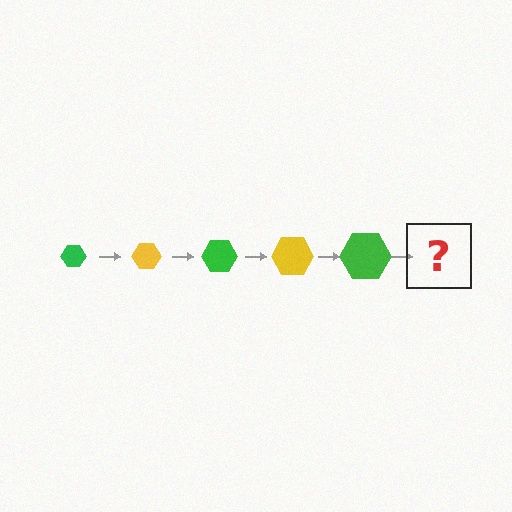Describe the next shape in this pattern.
It should be a yellow hexagon, larger than the previous one.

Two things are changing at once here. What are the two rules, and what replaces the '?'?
The two rules are that the hexagon grows larger each step and the color cycles through green and yellow. The '?' should be a yellow hexagon, larger than the previous one.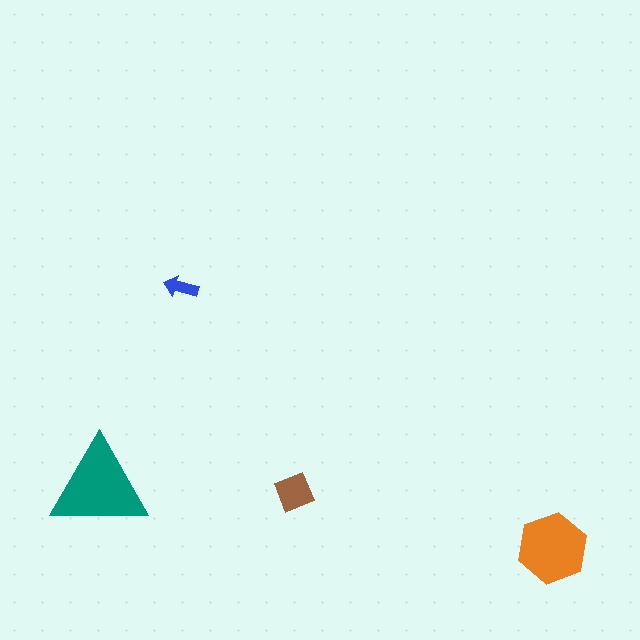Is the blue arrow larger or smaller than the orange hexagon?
Smaller.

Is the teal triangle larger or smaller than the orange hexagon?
Larger.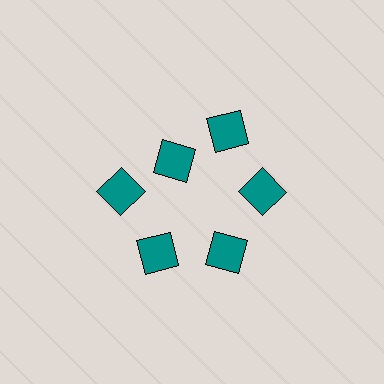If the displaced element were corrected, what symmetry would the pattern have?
It would have 6-fold rotational symmetry — the pattern would map onto itself every 60 degrees.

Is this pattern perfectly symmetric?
No. The 6 teal diamonds are arranged in a ring, but one element near the 11 o'clock position is pulled inward toward the center, breaking the 6-fold rotational symmetry.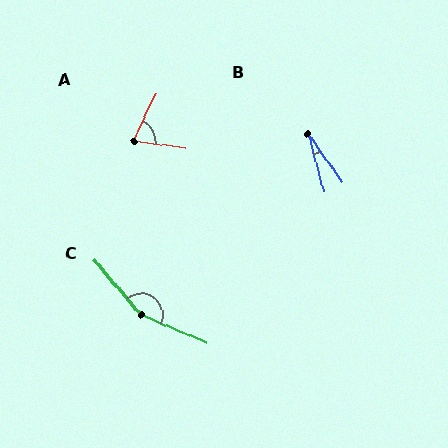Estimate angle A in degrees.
Approximately 71 degrees.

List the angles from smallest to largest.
B (20°), A (71°), C (154°).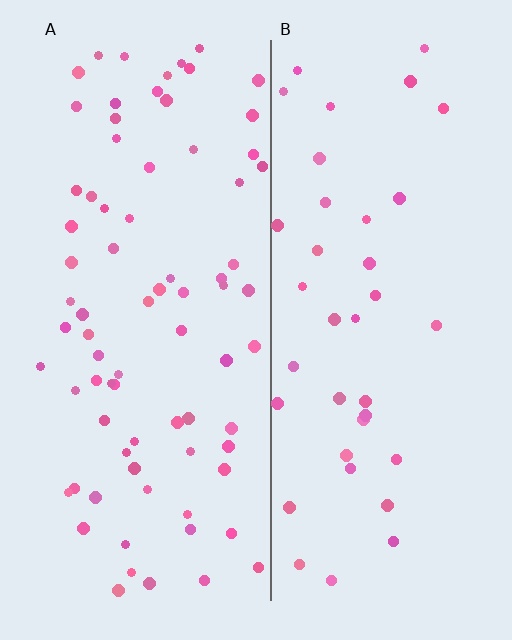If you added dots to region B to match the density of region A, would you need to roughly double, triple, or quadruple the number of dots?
Approximately double.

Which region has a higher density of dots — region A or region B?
A (the left).